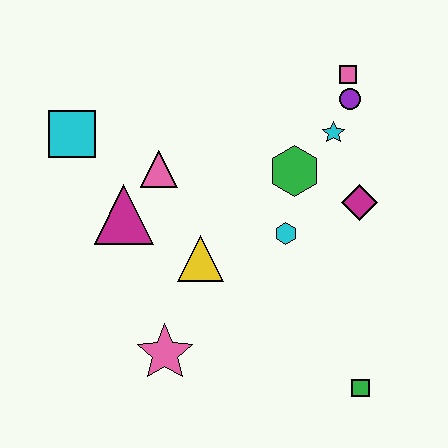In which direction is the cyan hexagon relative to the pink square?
The cyan hexagon is below the pink square.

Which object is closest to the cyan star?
The purple circle is closest to the cyan star.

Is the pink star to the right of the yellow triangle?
No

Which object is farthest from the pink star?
The pink square is farthest from the pink star.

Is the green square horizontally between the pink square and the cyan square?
No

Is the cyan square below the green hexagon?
No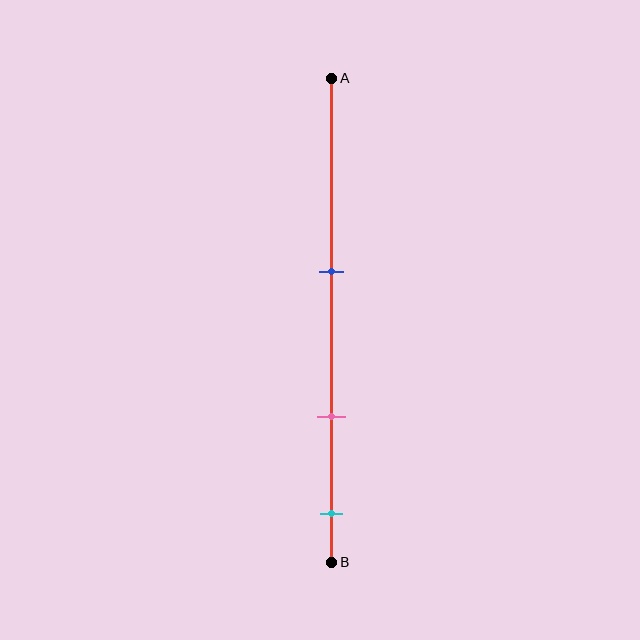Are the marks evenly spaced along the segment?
Yes, the marks are approximately evenly spaced.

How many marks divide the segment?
There are 3 marks dividing the segment.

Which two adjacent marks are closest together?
The pink and cyan marks are the closest adjacent pair.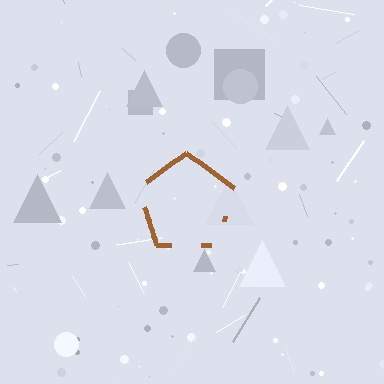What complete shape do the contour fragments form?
The contour fragments form a pentagon.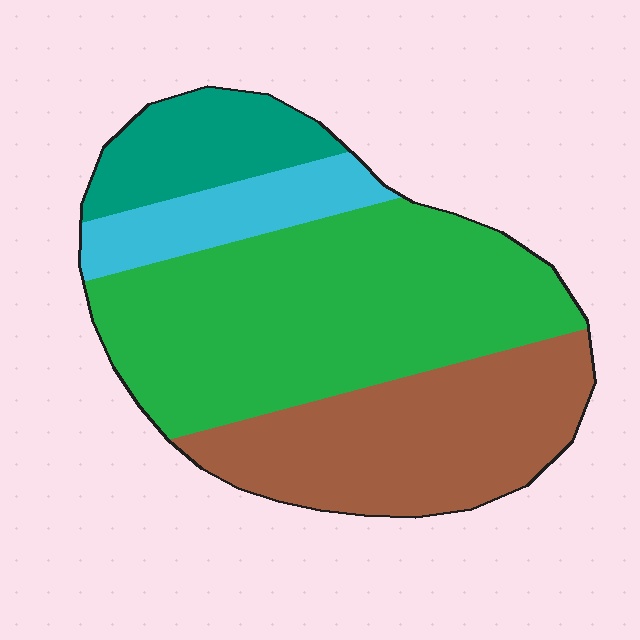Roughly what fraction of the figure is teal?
Teal takes up about one eighth (1/8) of the figure.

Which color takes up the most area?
Green, at roughly 45%.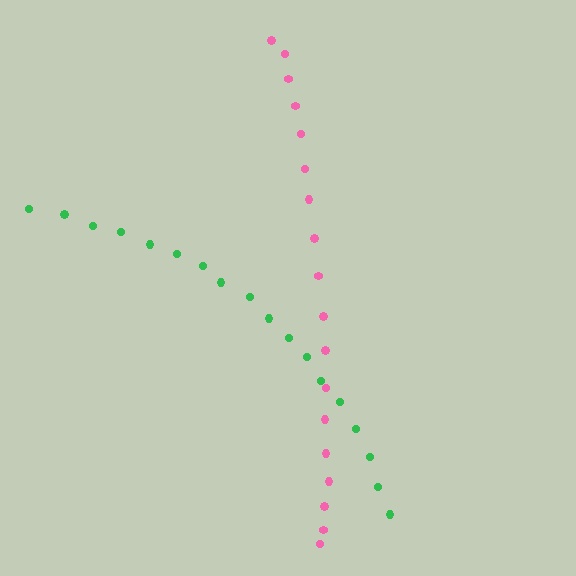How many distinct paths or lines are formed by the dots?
There are 2 distinct paths.